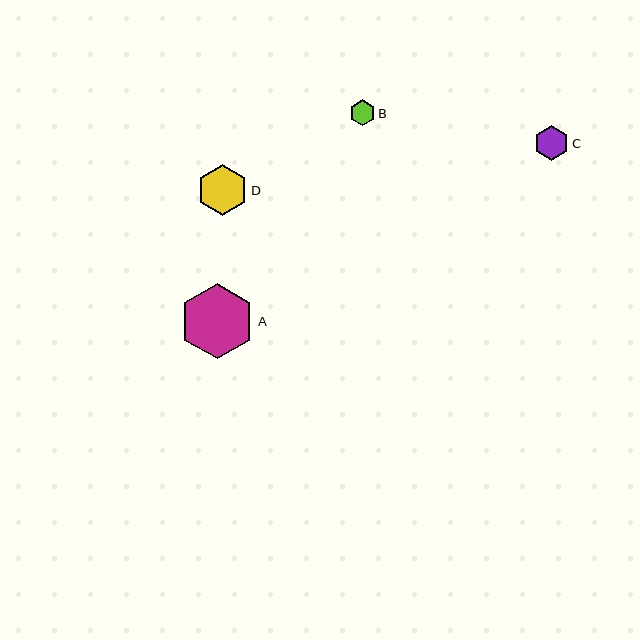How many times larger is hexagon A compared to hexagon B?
Hexagon A is approximately 2.9 times the size of hexagon B.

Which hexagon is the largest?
Hexagon A is the largest with a size of approximately 75 pixels.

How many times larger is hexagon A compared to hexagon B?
Hexagon A is approximately 2.9 times the size of hexagon B.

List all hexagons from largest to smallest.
From largest to smallest: A, D, C, B.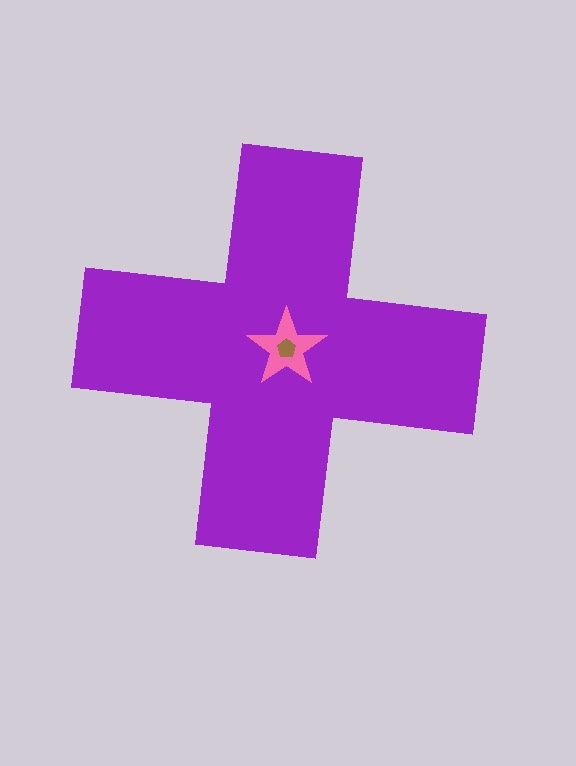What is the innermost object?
The brown pentagon.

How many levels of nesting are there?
3.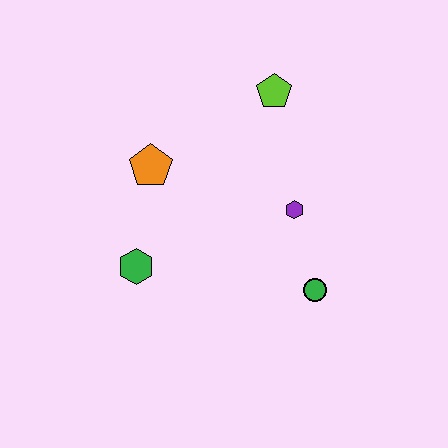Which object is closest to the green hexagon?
The orange pentagon is closest to the green hexagon.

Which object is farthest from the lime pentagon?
The green hexagon is farthest from the lime pentagon.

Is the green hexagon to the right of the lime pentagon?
No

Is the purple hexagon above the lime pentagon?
No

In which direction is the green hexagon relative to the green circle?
The green hexagon is to the left of the green circle.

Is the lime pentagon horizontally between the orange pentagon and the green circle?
Yes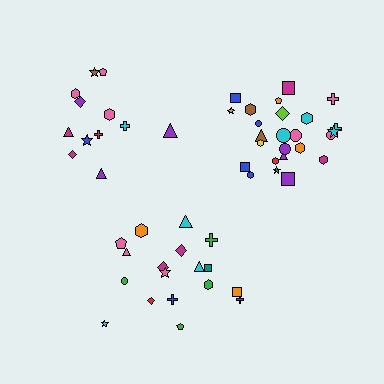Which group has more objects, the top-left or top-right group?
The top-right group.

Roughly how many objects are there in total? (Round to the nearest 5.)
Roughly 55 objects in total.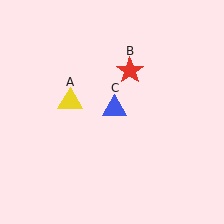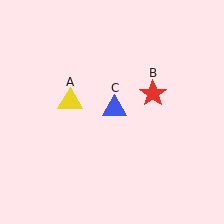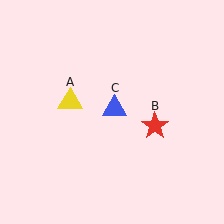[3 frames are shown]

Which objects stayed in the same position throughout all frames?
Yellow triangle (object A) and blue triangle (object C) remained stationary.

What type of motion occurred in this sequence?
The red star (object B) rotated clockwise around the center of the scene.